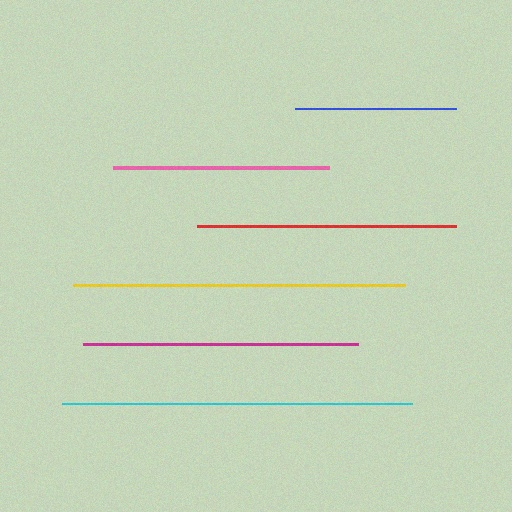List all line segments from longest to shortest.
From longest to shortest: cyan, yellow, magenta, red, pink, blue.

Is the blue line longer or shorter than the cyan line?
The cyan line is longer than the blue line.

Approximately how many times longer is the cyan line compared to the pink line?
The cyan line is approximately 1.6 times the length of the pink line.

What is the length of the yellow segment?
The yellow segment is approximately 333 pixels long.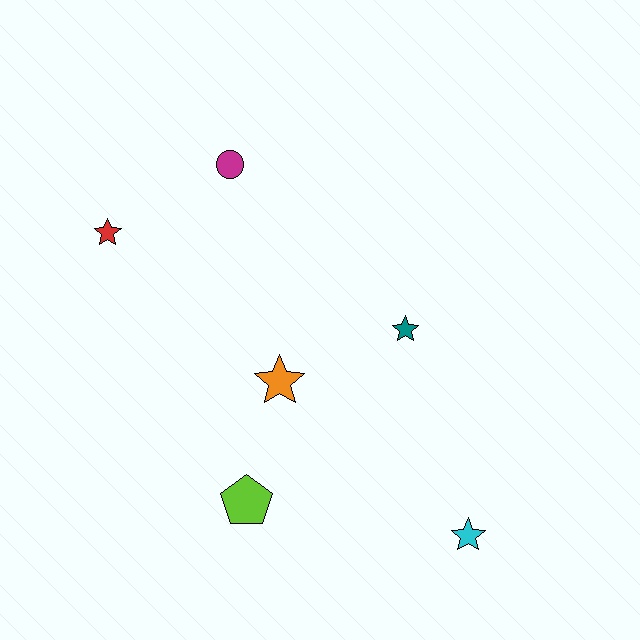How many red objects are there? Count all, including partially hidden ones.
There is 1 red object.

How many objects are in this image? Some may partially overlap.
There are 6 objects.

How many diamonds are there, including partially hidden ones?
There are no diamonds.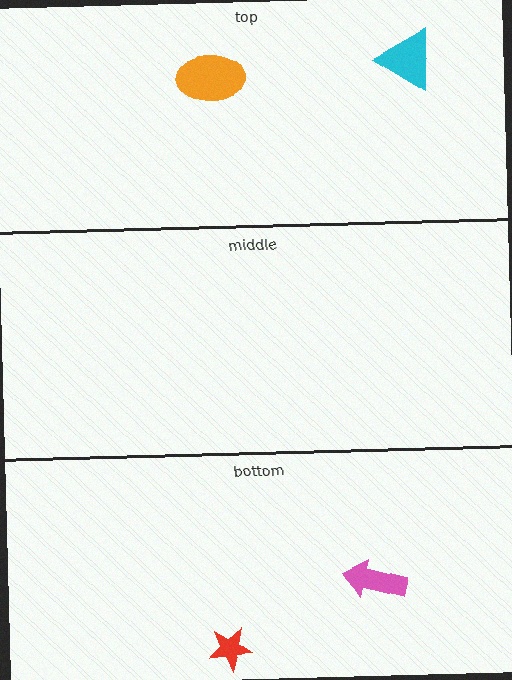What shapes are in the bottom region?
The pink arrow, the red star.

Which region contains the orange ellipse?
The top region.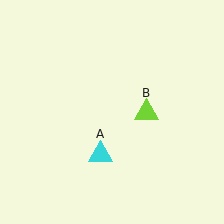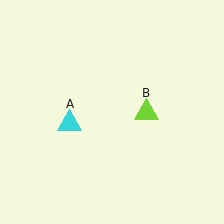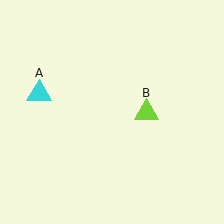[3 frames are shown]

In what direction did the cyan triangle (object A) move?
The cyan triangle (object A) moved up and to the left.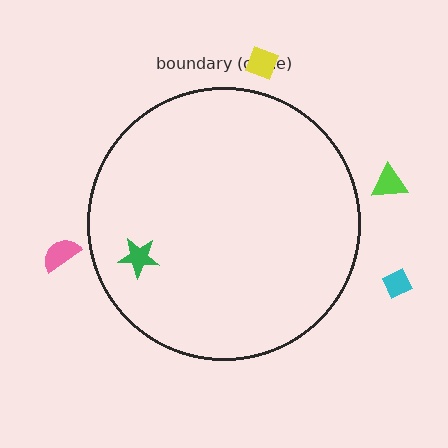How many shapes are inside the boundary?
1 inside, 4 outside.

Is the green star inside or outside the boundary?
Inside.